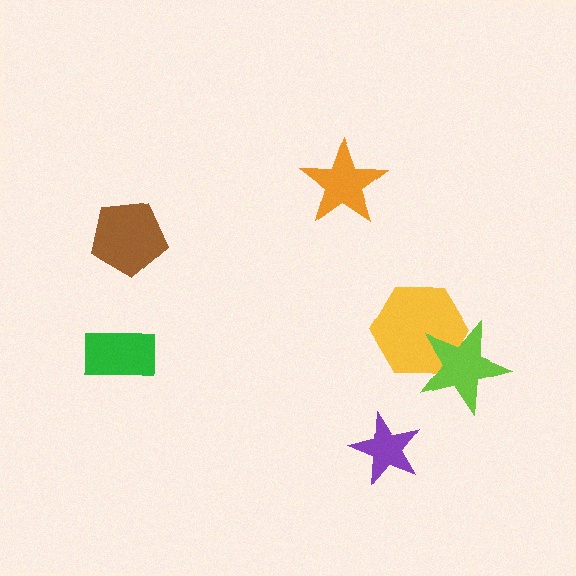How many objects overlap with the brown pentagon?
0 objects overlap with the brown pentagon.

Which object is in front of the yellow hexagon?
The lime star is in front of the yellow hexagon.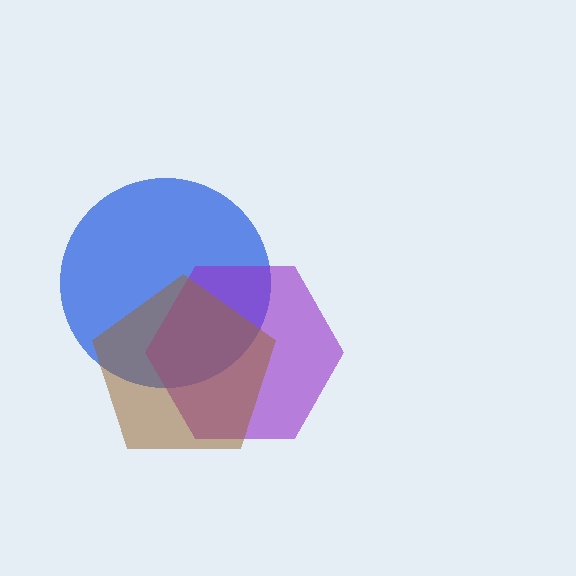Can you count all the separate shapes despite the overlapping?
Yes, there are 3 separate shapes.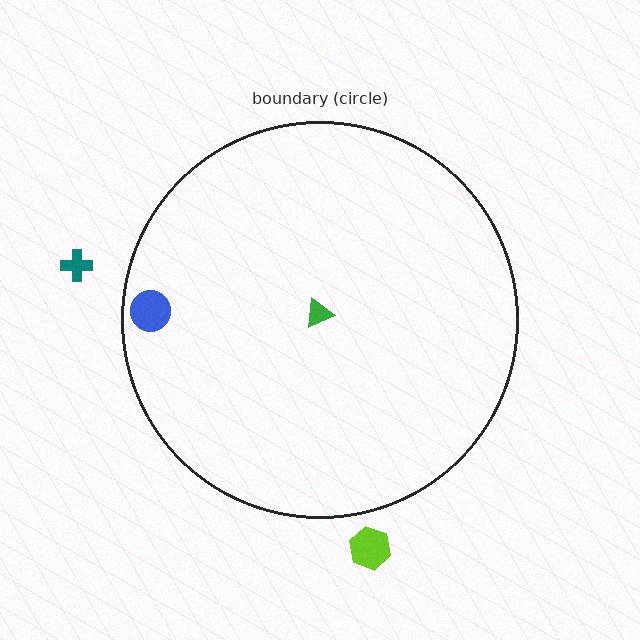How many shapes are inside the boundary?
2 inside, 2 outside.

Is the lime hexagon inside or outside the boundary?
Outside.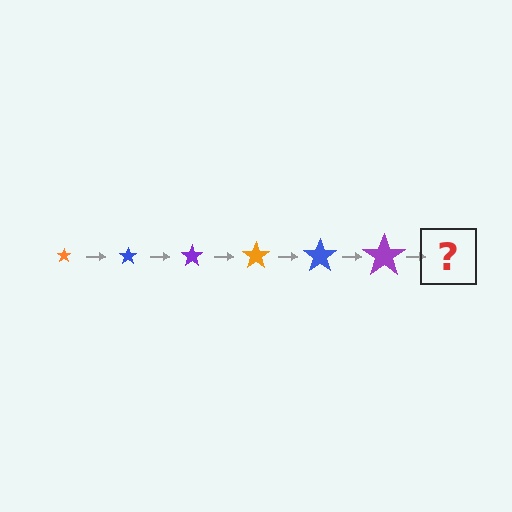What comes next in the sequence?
The next element should be an orange star, larger than the previous one.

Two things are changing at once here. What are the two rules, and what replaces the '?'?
The two rules are that the star grows larger each step and the color cycles through orange, blue, and purple. The '?' should be an orange star, larger than the previous one.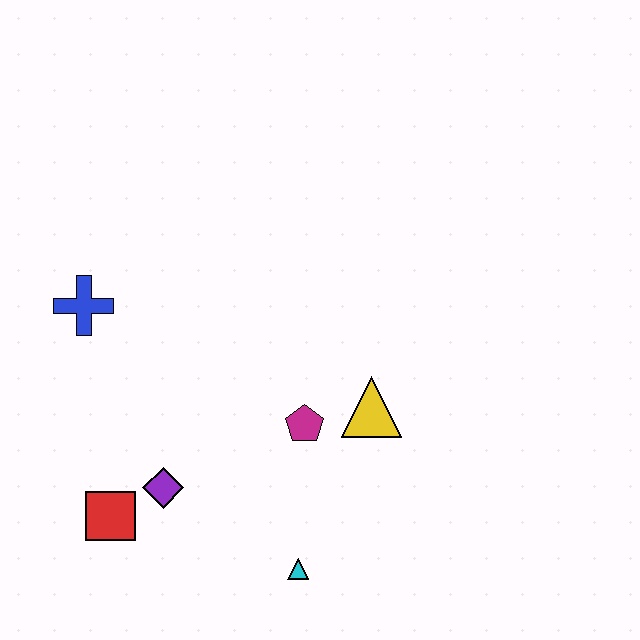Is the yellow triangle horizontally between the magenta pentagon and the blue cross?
No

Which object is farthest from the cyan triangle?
The blue cross is farthest from the cyan triangle.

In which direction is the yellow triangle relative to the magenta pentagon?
The yellow triangle is to the right of the magenta pentagon.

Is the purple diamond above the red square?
Yes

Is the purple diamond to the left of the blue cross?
No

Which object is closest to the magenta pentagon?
The yellow triangle is closest to the magenta pentagon.